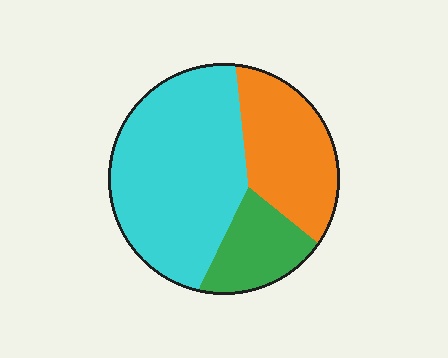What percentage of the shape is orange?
Orange covers roughly 30% of the shape.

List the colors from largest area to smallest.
From largest to smallest: cyan, orange, green.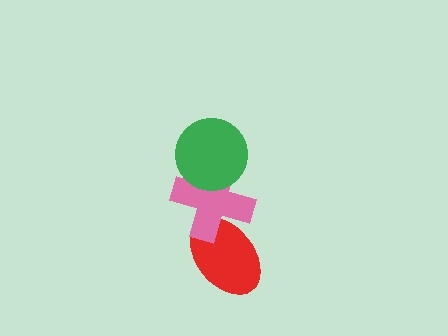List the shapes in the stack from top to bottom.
From top to bottom: the green circle, the pink cross, the red ellipse.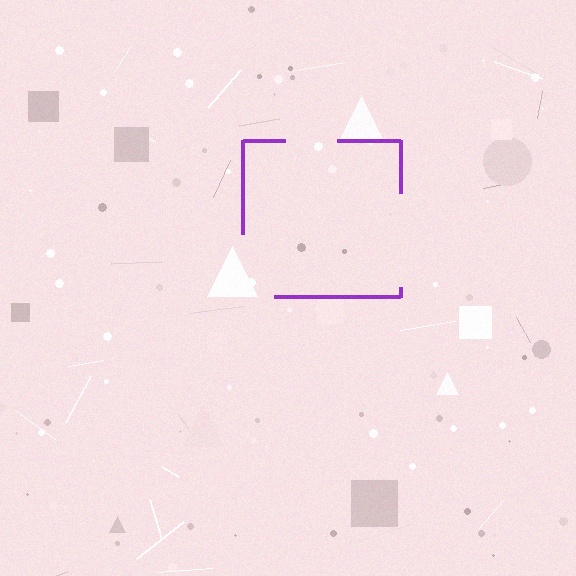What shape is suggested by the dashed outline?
The dashed outline suggests a square.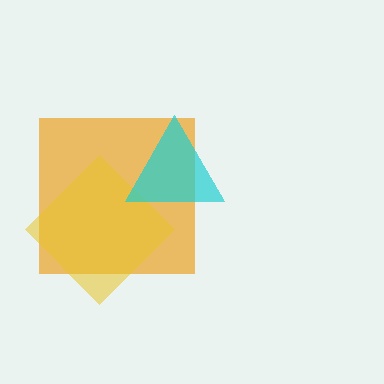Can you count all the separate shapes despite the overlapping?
Yes, there are 3 separate shapes.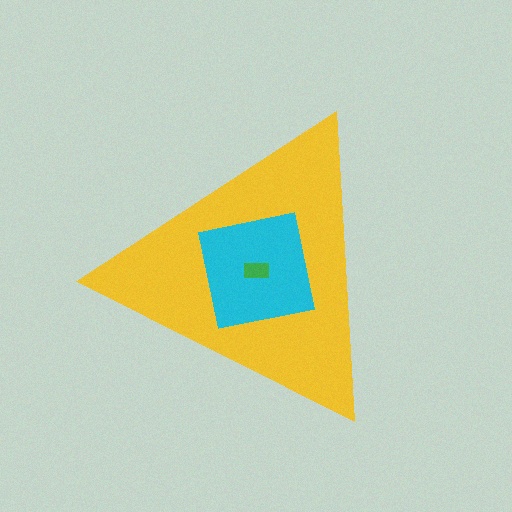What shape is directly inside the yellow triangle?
The cyan square.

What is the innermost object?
The green rectangle.